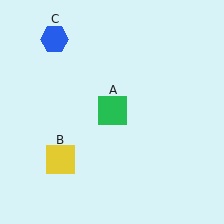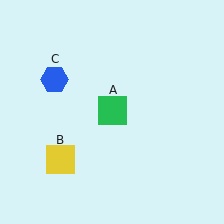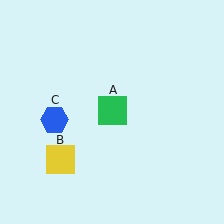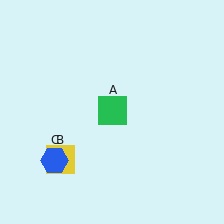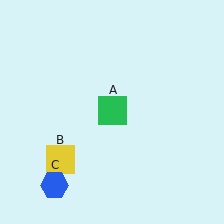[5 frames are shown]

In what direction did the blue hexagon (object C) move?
The blue hexagon (object C) moved down.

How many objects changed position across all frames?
1 object changed position: blue hexagon (object C).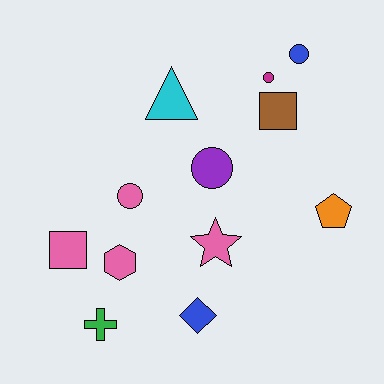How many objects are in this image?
There are 12 objects.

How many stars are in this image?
There is 1 star.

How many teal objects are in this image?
There are no teal objects.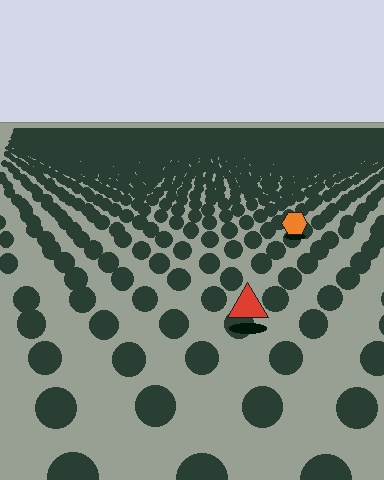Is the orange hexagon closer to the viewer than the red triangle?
No. The red triangle is closer — you can tell from the texture gradient: the ground texture is coarser near it.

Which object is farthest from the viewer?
The orange hexagon is farthest from the viewer. It appears smaller and the ground texture around it is denser.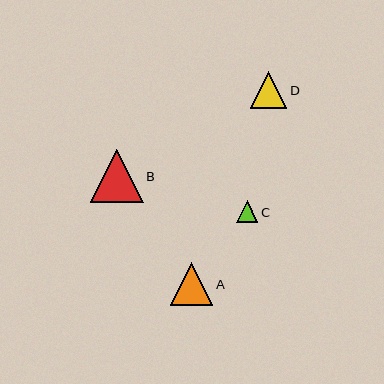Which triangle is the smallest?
Triangle C is the smallest with a size of approximately 22 pixels.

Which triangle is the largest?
Triangle B is the largest with a size of approximately 53 pixels.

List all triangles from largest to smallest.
From largest to smallest: B, A, D, C.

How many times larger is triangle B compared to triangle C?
Triangle B is approximately 2.4 times the size of triangle C.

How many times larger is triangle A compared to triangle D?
Triangle A is approximately 1.2 times the size of triangle D.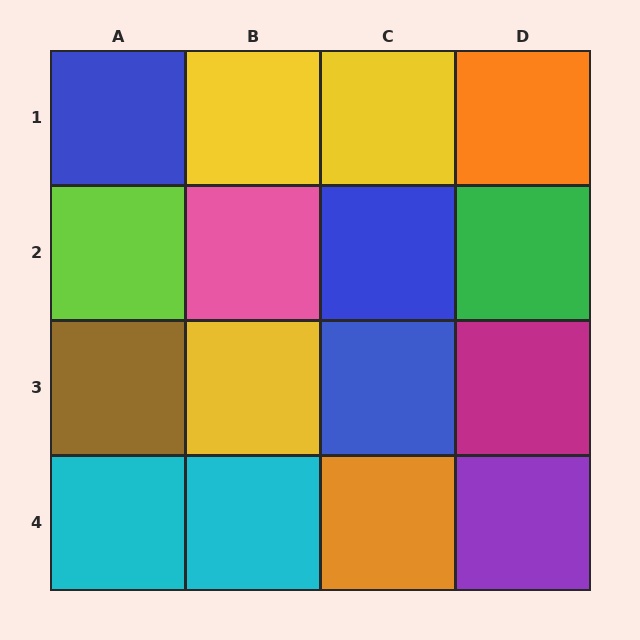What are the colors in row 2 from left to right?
Lime, pink, blue, green.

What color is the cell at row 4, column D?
Purple.